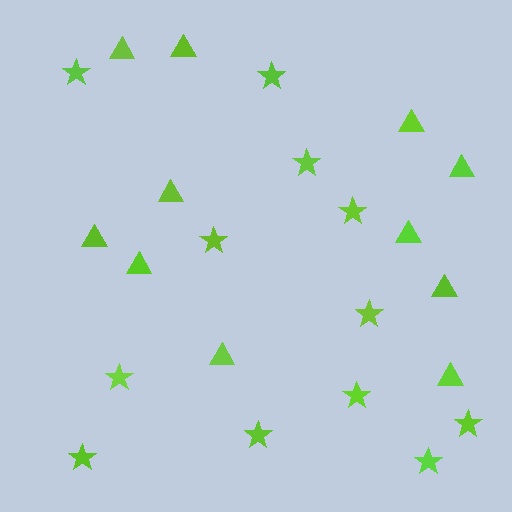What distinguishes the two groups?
There are 2 groups: one group of stars (12) and one group of triangles (11).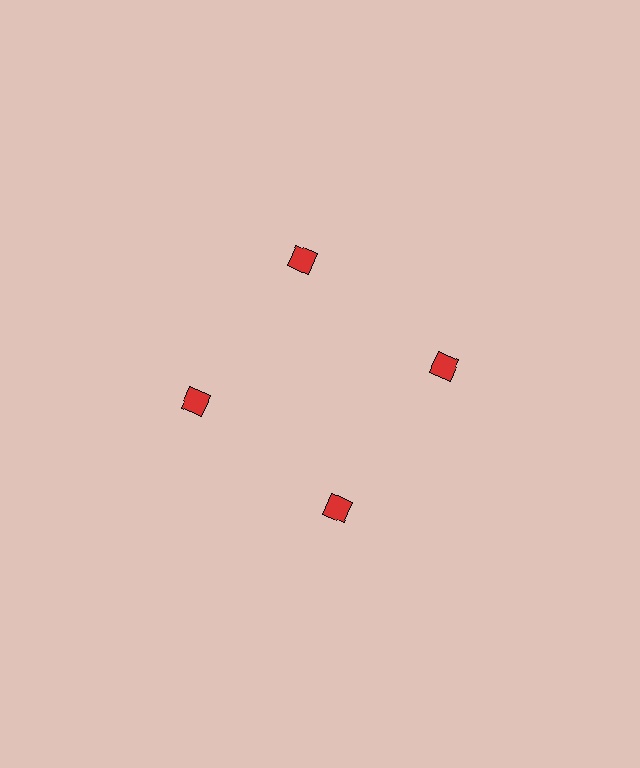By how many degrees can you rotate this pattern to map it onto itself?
The pattern maps onto itself every 90 degrees of rotation.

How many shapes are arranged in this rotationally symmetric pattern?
There are 4 shapes, arranged in 4 groups of 1.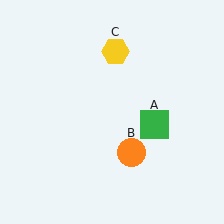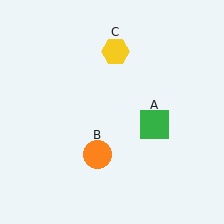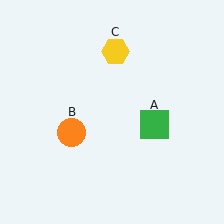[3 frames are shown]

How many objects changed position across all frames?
1 object changed position: orange circle (object B).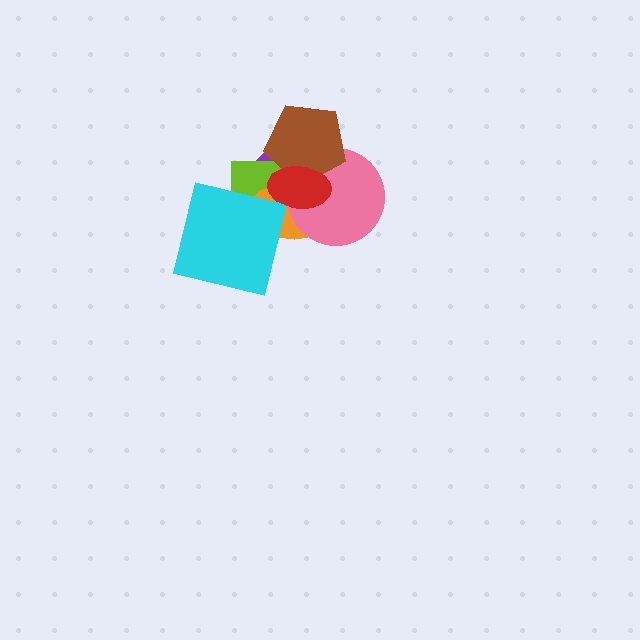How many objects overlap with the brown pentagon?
4 objects overlap with the brown pentagon.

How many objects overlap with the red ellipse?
5 objects overlap with the red ellipse.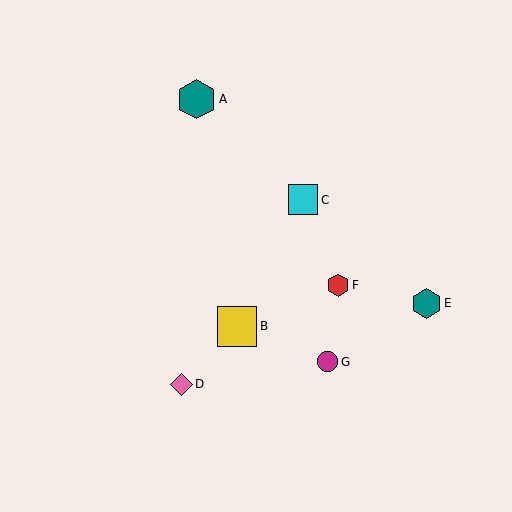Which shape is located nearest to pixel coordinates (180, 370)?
The pink diamond (labeled D) at (181, 384) is nearest to that location.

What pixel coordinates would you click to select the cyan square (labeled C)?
Click at (303, 200) to select the cyan square C.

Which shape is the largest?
The yellow square (labeled B) is the largest.